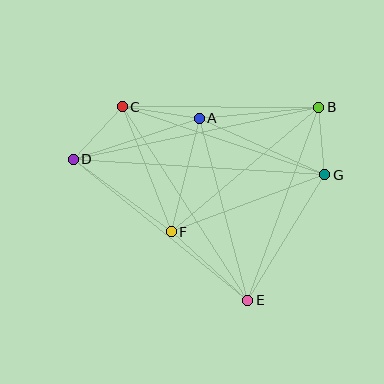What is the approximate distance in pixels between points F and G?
The distance between F and G is approximately 164 pixels.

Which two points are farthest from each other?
Points D and G are farthest from each other.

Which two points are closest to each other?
Points B and G are closest to each other.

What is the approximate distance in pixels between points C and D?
The distance between C and D is approximately 72 pixels.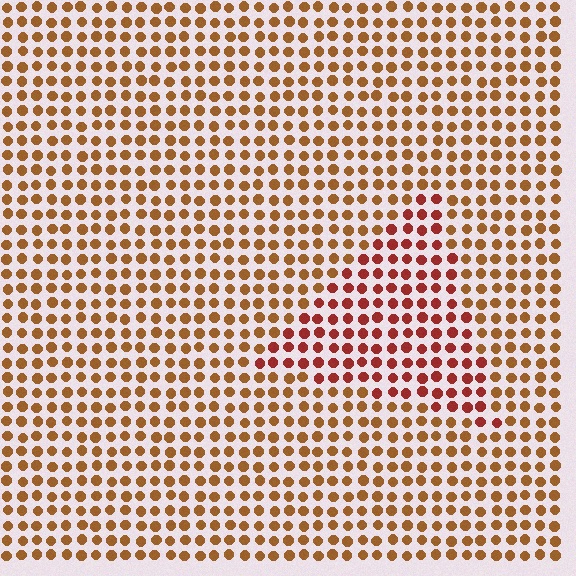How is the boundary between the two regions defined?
The boundary is defined purely by a slight shift in hue (about 29 degrees). Spacing, size, and orientation are identical on both sides.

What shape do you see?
I see a triangle.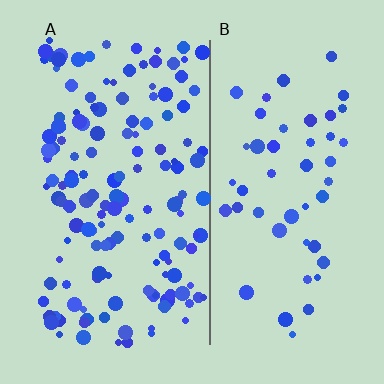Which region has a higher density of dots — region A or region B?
A (the left).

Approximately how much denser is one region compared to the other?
Approximately 3.0× — region A over region B.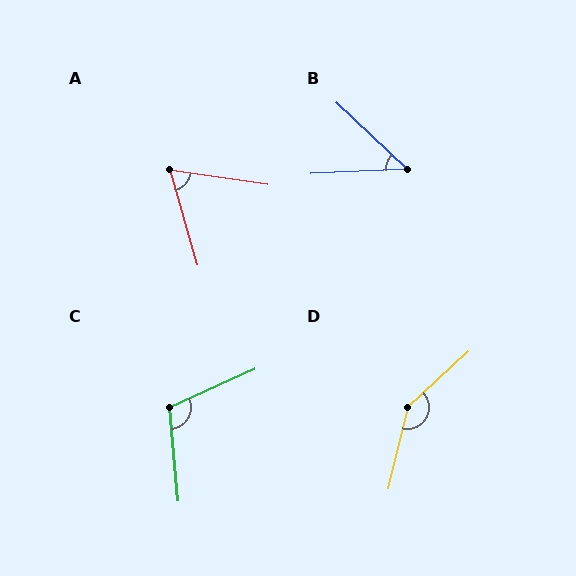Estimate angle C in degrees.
Approximately 109 degrees.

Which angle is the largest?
D, at approximately 147 degrees.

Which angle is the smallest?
B, at approximately 47 degrees.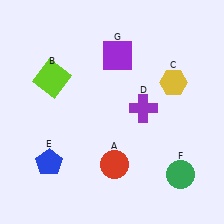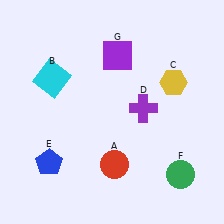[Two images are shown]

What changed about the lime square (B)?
In Image 1, B is lime. In Image 2, it changed to cyan.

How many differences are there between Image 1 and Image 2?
There is 1 difference between the two images.